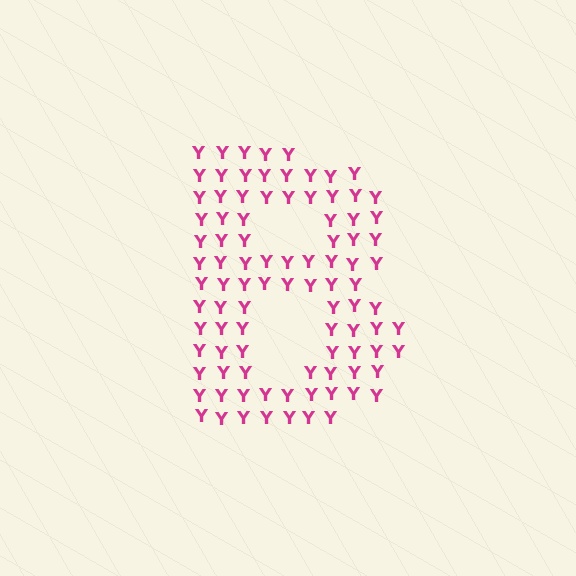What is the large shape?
The large shape is the letter B.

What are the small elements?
The small elements are letter Y's.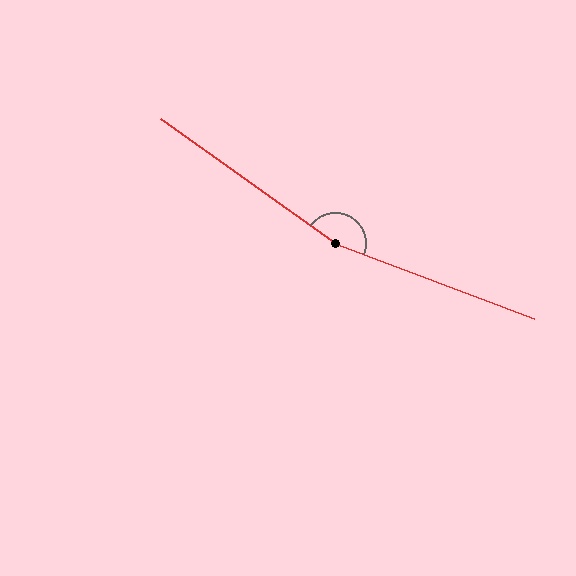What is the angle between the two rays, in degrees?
Approximately 165 degrees.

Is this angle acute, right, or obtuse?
It is obtuse.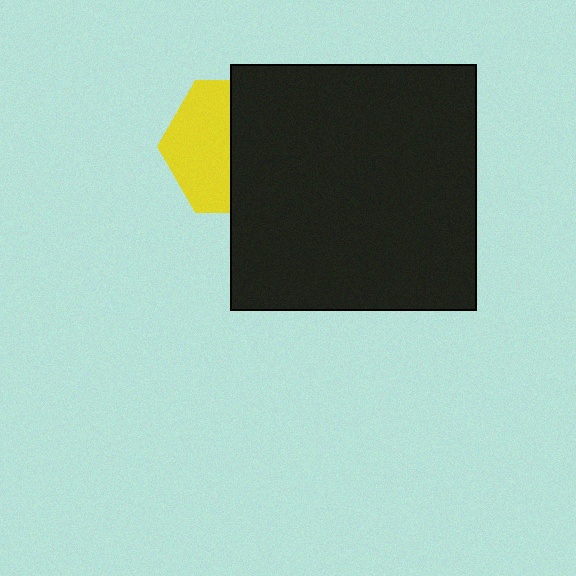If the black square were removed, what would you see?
You would see the complete yellow hexagon.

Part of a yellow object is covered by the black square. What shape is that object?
It is a hexagon.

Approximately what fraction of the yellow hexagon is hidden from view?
Roughly 53% of the yellow hexagon is hidden behind the black square.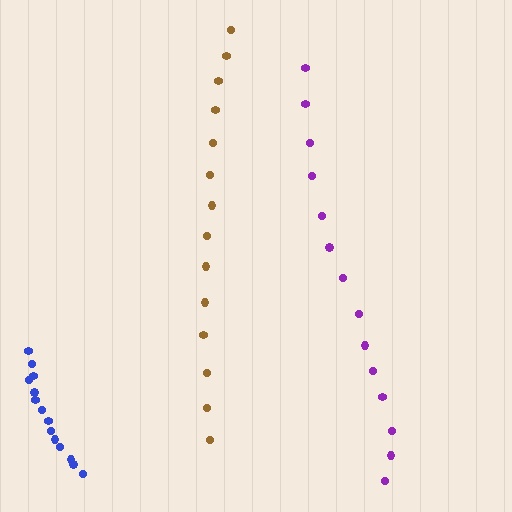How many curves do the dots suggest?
There are 3 distinct paths.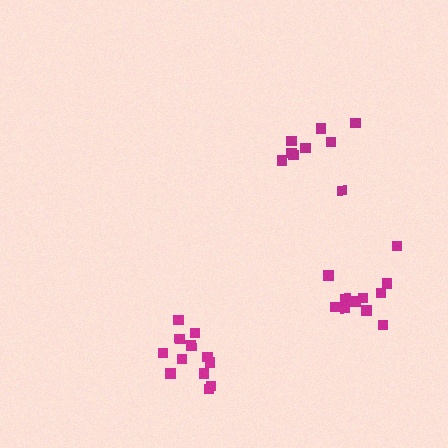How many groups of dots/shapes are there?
There are 3 groups.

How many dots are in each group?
Group 1: 9 dots, Group 2: 11 dots, Group 3: 12 dots (32 total).